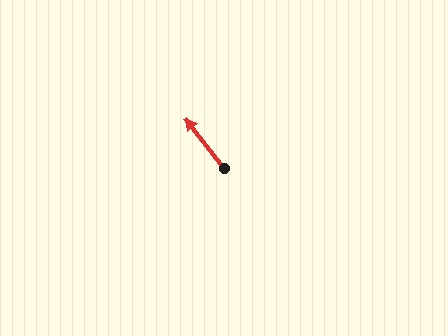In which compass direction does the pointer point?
Northwest.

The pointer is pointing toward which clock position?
Roughly 11 o'clock.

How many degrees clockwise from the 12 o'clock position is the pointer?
Approximately 322 degrees.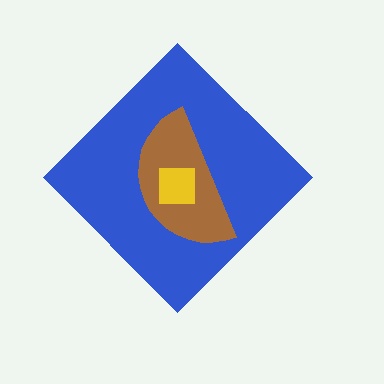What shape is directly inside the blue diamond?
The brown semicircle.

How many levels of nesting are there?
3.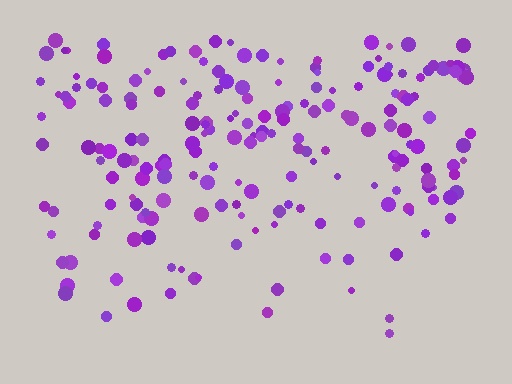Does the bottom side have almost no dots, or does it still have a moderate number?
Still a moderate number, just noticeably fewer than the top.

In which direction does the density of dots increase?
From bottom to top, with the top side densest.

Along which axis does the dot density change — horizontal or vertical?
Vertical.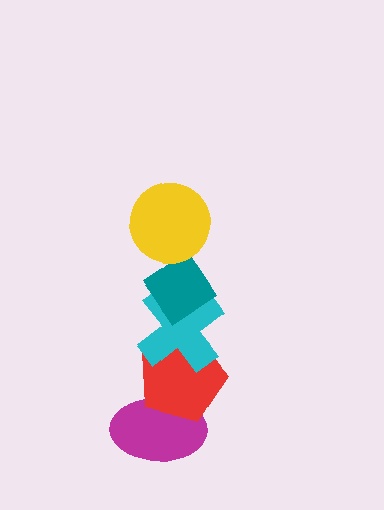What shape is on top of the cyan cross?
The teal diamond is on top of the cyan cross.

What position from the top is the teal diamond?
The teal diamond is 2nd from the top.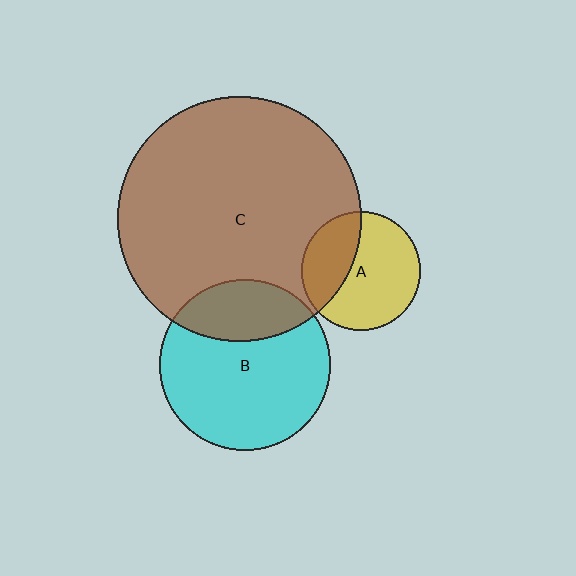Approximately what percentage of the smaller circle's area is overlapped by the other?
Approximately 25%.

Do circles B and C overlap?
Yes.